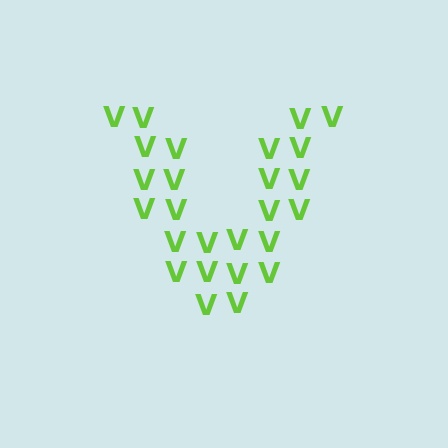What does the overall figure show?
The overall figure shows the letter V.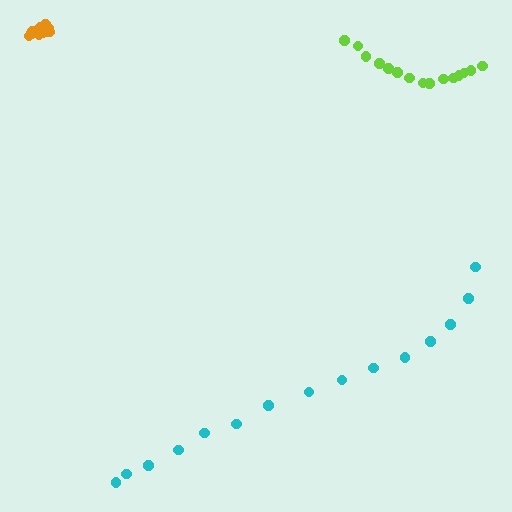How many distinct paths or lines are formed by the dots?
There are 3 distinct paths.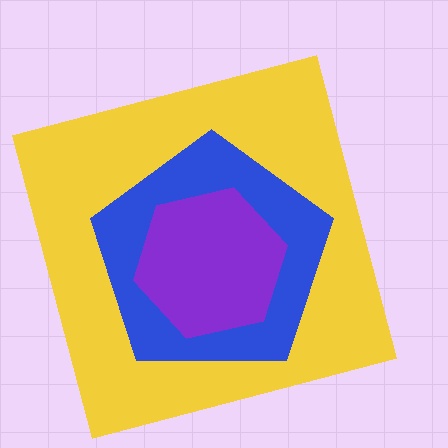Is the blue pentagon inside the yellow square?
Yes.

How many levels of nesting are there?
3.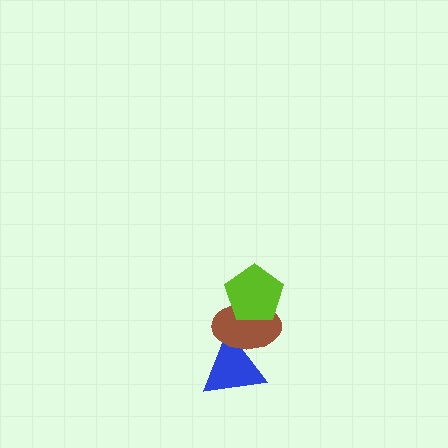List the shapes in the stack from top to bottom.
From top to bottom: the lime pentagon, the brown ellipse, the blue triangle.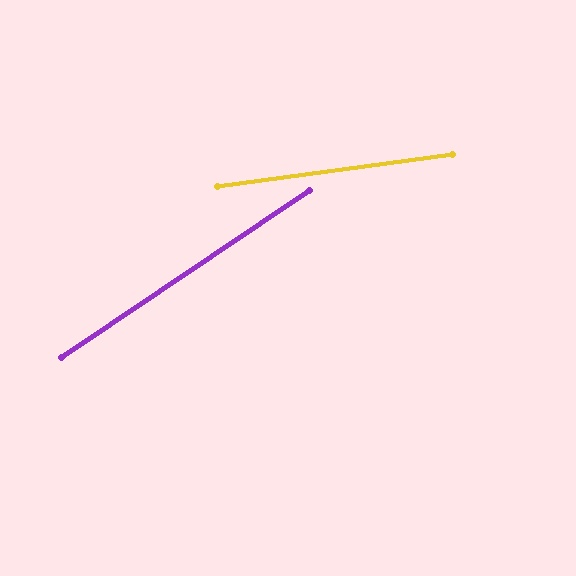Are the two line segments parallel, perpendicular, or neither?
Neither parallel nor perpendicular — they differ by about 26°.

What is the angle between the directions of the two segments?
Approximately 26 degrees.